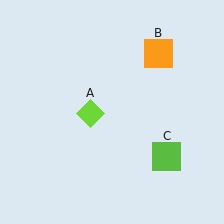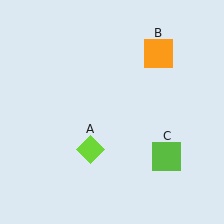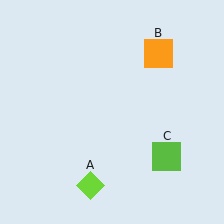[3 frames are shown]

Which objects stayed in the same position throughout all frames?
Orange square (object B) and lime square (object C) remained stationary.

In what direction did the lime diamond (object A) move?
The lime diamond (object A) moved down.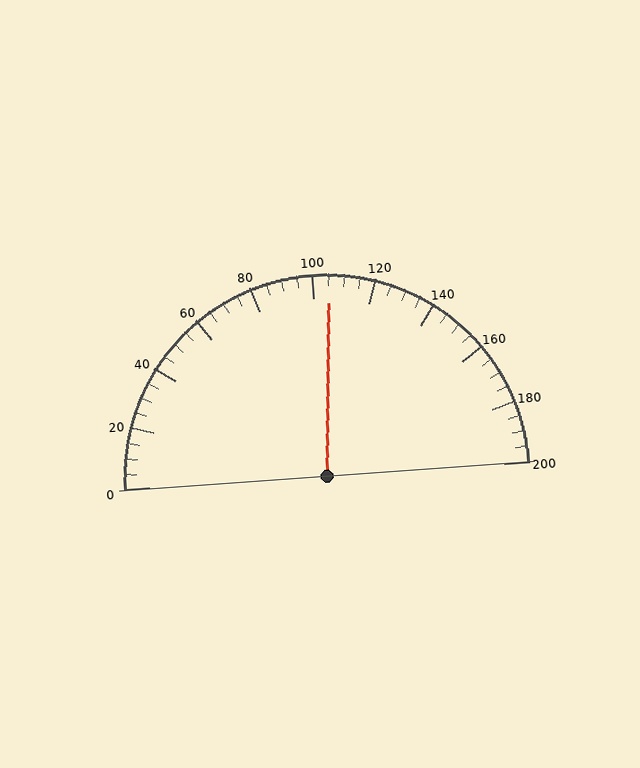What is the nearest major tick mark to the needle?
The nearest major tick mark is 100.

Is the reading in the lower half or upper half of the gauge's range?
The reading is in the upper half of the range (0 to 200).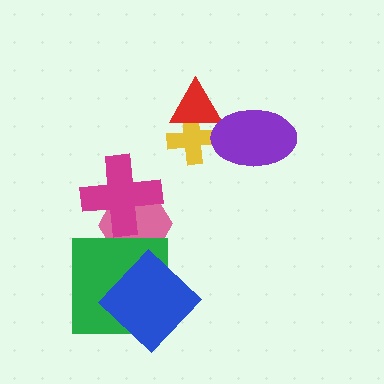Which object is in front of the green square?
The blue diamond is in front of the green square.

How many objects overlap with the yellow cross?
2 objects overlap with the yellow cross.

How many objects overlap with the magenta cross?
1 object overlaps with the magenta cross.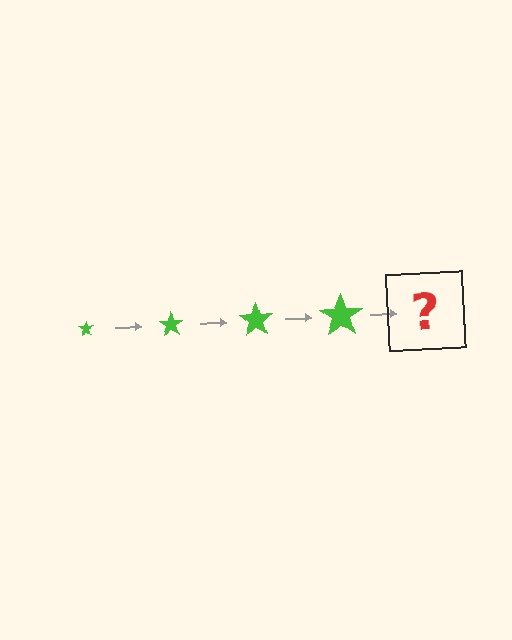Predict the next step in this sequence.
The next step is a green star, larger than the previous one.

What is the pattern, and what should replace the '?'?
The pattern is that the star gets progressively larger each step. The '?' should be a green star, larger than the previous one.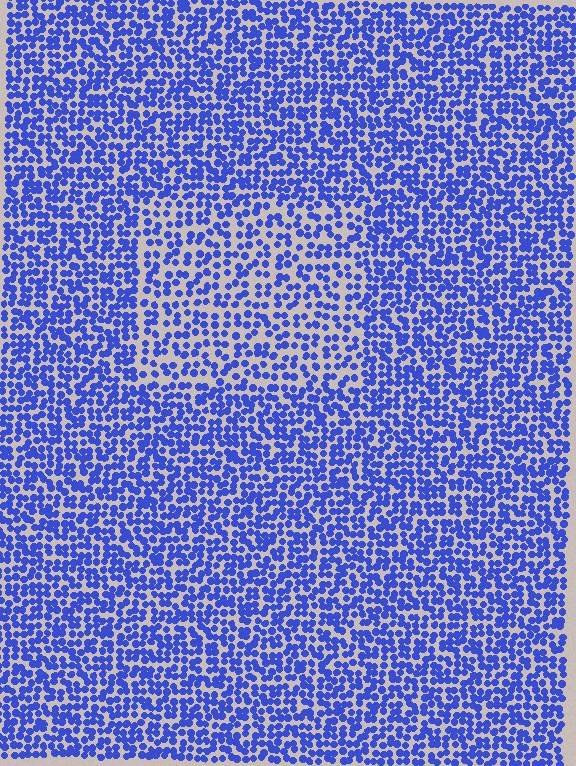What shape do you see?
I see a rectangle.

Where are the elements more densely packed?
The elements are more densely packed outside the rectangle boundary.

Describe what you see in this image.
The image contains small blue elements arranged at two different densities. A rectangle-shaped region is visible where the elements are less densely packed than the surrounding area.